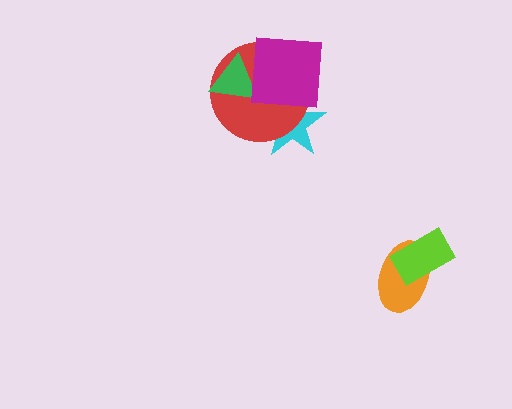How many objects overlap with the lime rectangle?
1 object overlaps with the lime rectangle.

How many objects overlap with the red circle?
3 objects overlap with the red circle.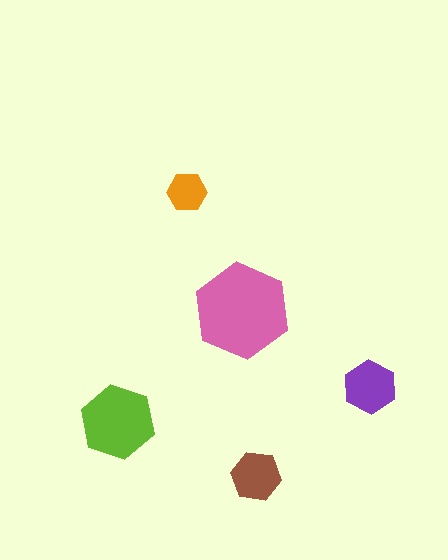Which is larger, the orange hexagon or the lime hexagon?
The lime one.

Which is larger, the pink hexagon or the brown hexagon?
The pink one.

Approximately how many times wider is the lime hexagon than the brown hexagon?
About 1.5 times wider.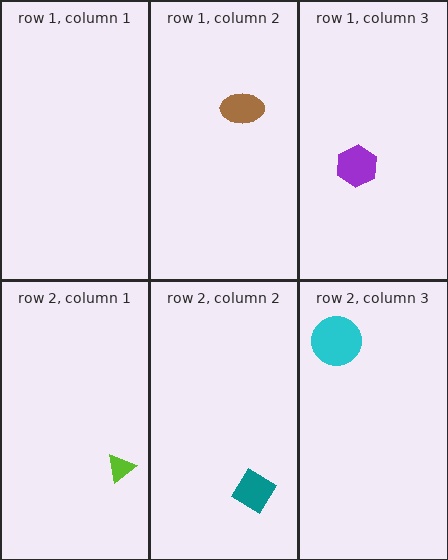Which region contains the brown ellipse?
The row 1, column 2 region.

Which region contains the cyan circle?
The row 2, column 3 region.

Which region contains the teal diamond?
The row 2, column 2 region.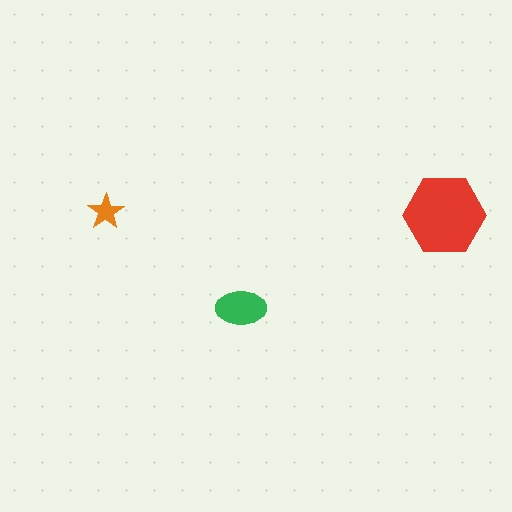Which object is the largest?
The red hexagon.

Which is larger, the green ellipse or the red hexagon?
The red hexagon.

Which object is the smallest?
The orange star.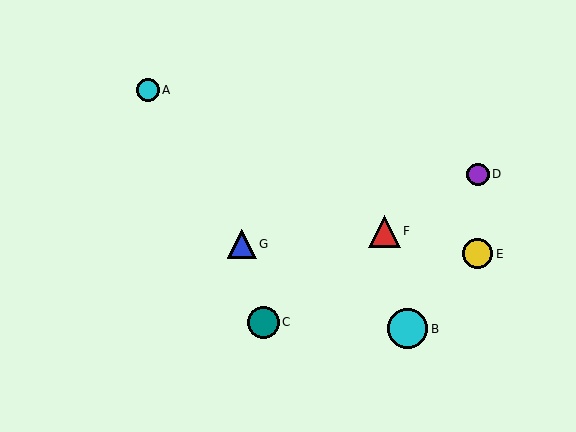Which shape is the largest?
The cyan circle (labeled B) is the largest.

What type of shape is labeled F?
Shape F is a red triangle.